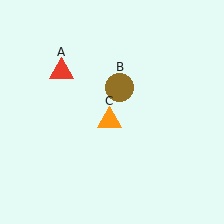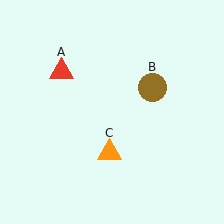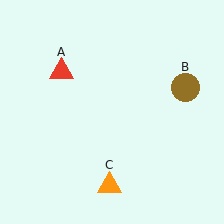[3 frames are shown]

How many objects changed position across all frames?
2 objects changed position: brown circle (object B), orange triangle (object C).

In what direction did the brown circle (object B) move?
The brown circle (object B) moved right.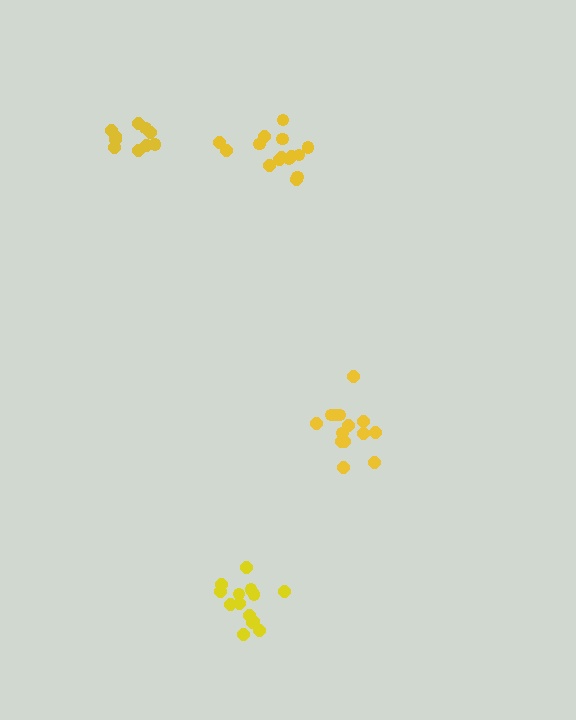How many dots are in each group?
Group 1: 15 dots, Group 2: 14 dots, Group 3: 10 dots, Group 4: 14 dots (53 total).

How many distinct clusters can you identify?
There are 4 distinct clusters.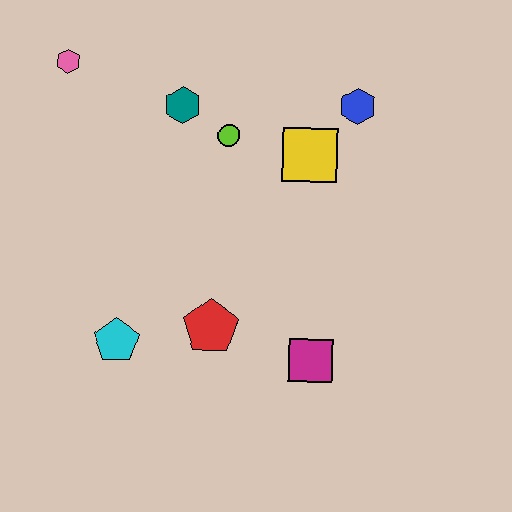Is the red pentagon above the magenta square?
Yes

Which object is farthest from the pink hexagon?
The magenta square is farthest from the pink hexagon.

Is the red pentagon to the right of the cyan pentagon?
Yes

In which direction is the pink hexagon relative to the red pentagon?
The pink hexagon is above the red pentagon.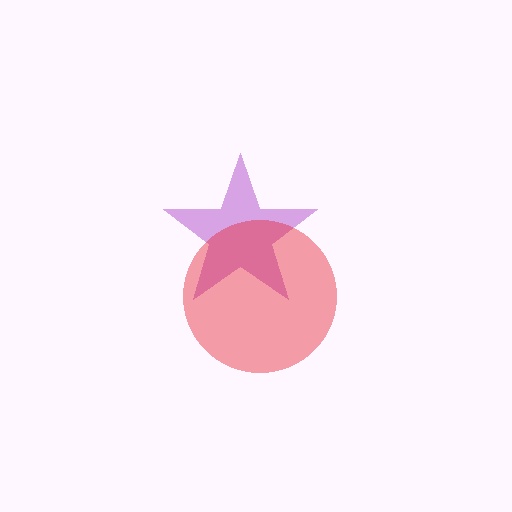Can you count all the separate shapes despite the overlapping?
Yes, there are 2 separate shapes.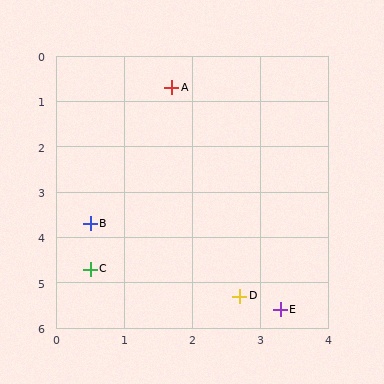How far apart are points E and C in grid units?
Points E and C are about 2.9 grid units apart.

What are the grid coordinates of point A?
Point A is at approximately (1.7, 0.7).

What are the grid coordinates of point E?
Point E is at approximately (3.3, 5.6).